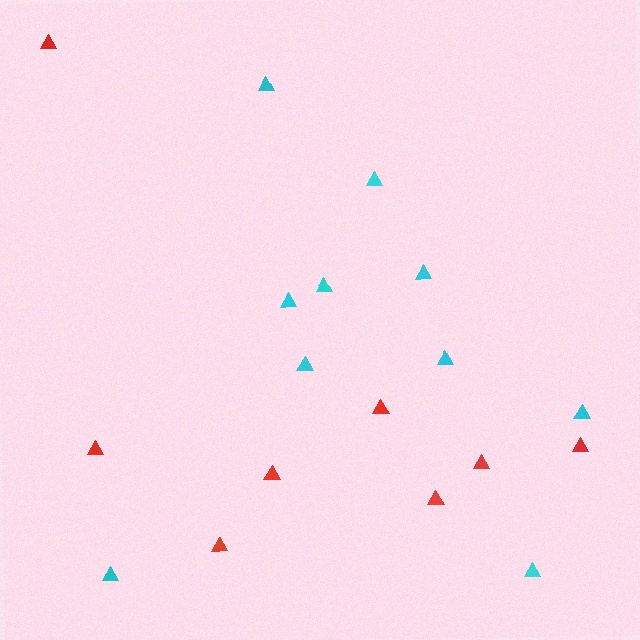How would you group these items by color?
There are 2 groups: one group of red triangles (8) and one group of cyan triangles (10).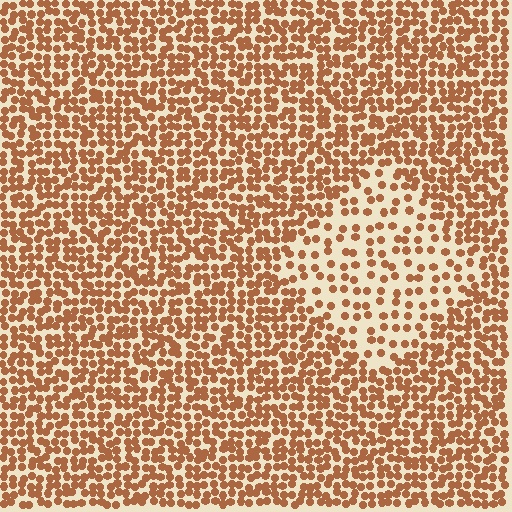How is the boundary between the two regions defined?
The boundary is defined by a change in element density (approximately 2.2x ratio). All elements are the same color, size, and shape.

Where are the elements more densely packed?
The elements are more densely packed outside the diamond boundary.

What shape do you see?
I see a diamond.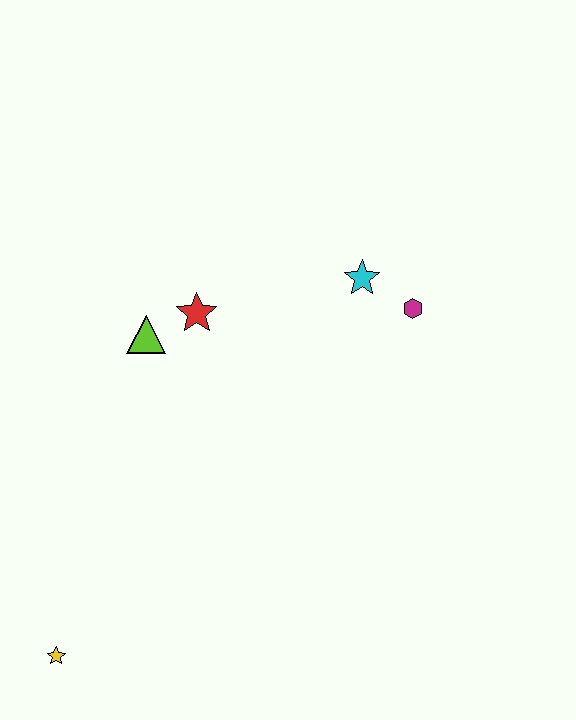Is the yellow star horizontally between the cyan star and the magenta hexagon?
No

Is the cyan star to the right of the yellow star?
Yes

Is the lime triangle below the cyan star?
Yes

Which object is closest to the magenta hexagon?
The cyan star is closest to the magenta hexagon.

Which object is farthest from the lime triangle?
The yellow star is farthest from the lime triangle.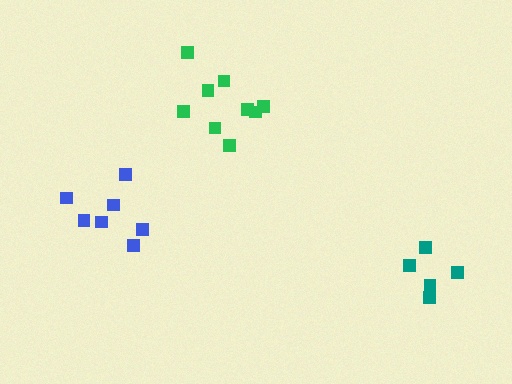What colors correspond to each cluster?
The clusters are colored: blue, green, teal.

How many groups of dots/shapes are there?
There are 3 groups.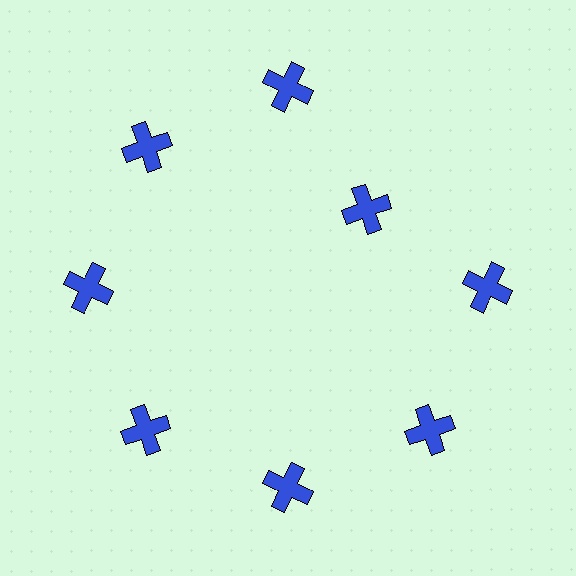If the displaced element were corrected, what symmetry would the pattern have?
It would have 8-fold rotational symmetry — the pattern would map onto itself every 45 degrees.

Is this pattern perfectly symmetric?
No. The 8 blue crosses are arranged in a ring, but one element near the 2 o'clock position is pulled inward toward the center, breaking the 8-fold rotational symmetry.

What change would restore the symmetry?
The symmetry would be restored by moving it outward, back onto the ring so that all 8 crosses sit at equal angles and equal distance from the center.